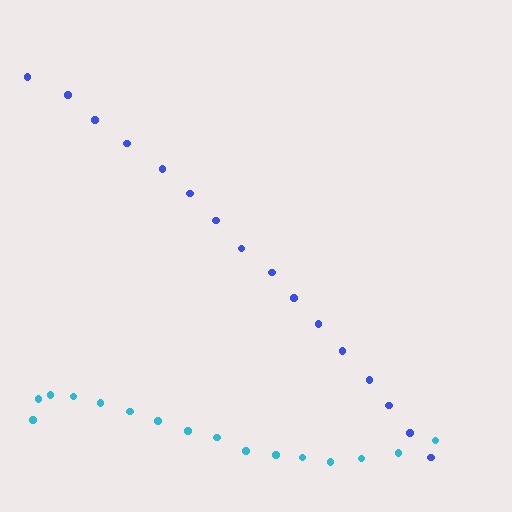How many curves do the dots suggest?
There are 2 distinct paths.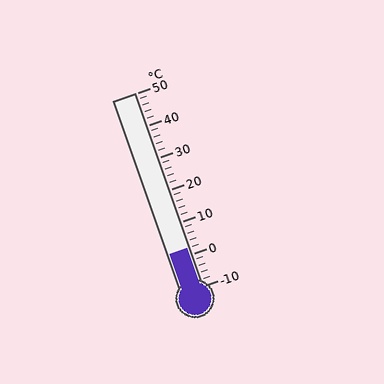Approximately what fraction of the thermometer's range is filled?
The thermometer is filled to approximately 20% of its range.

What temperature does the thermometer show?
The thermometer shows approximately 2°C.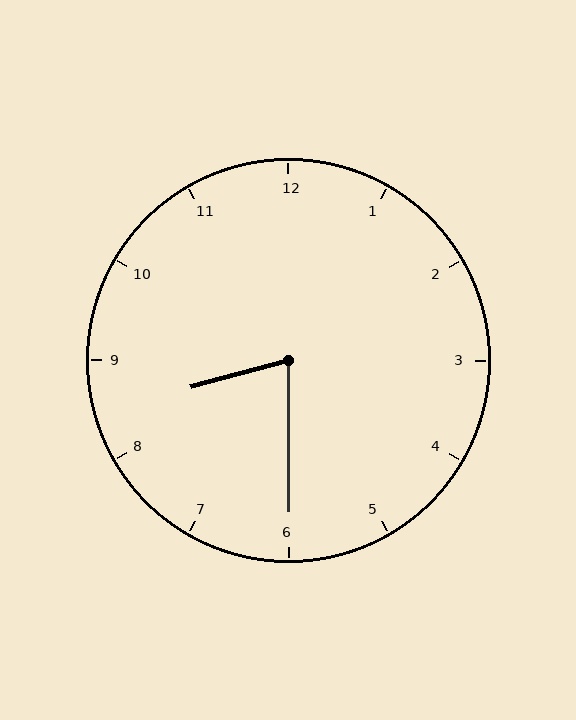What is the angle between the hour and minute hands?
Approximately 75 degrees.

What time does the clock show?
8:30.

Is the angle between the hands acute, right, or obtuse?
It is acute.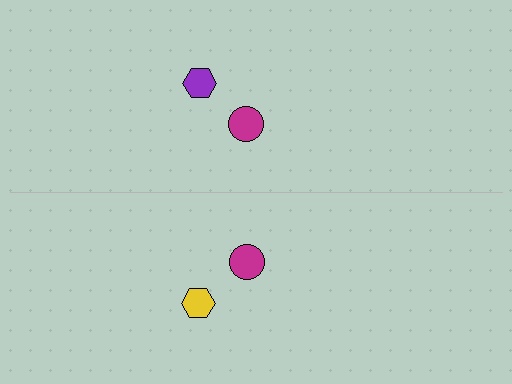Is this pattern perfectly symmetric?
No, the pattern is not perfectly symmetric. The yellow hexagon on the bottom side breaks the symmetry — its mirror counterpart is purple.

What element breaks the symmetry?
The yellow hexagon on the bottom side breaks the symmetry — its mirror counterpart is purple.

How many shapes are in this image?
There are 4 shapes in this image.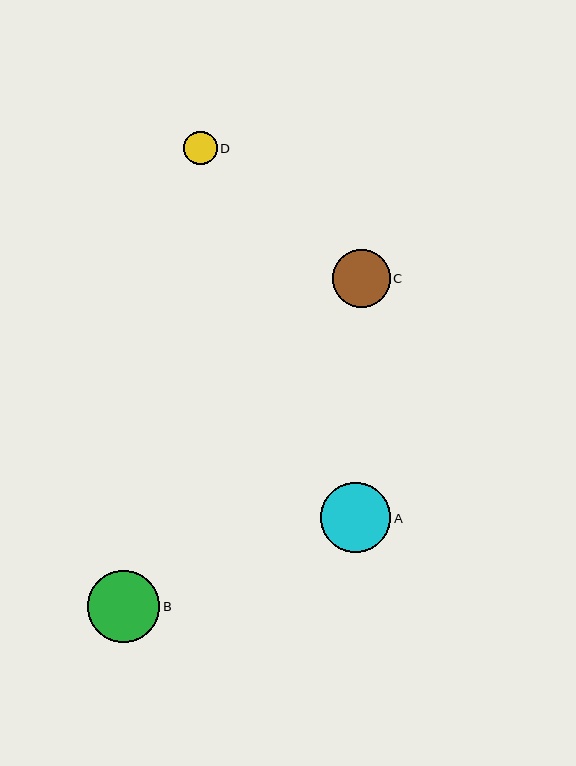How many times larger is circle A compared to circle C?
Circle A is approximately 1.2 times the size of circle C.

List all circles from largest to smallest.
From largest to smallest: B, A, C, D.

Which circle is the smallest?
Circle D is the smallest with a size of approximately 34 pixels.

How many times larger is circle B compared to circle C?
Circle B is approximately 1.2 times the size of circle C.